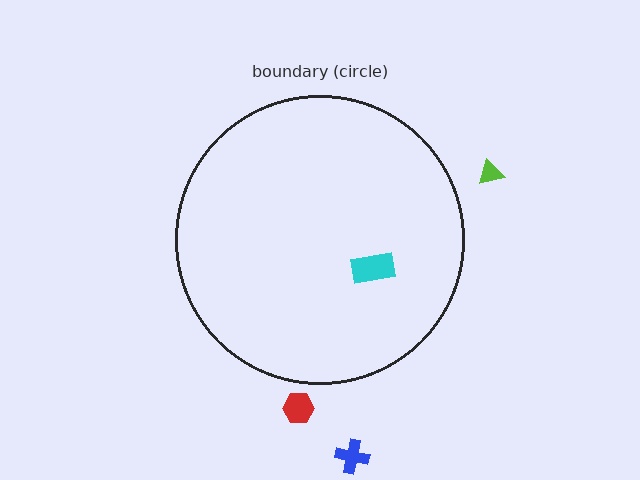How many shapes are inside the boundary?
1 inside, 3 outside.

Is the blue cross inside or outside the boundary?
Outside.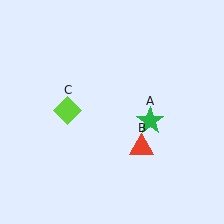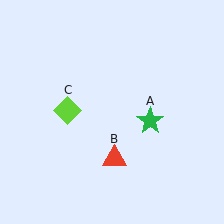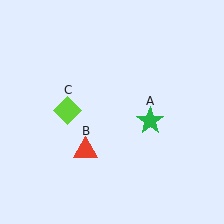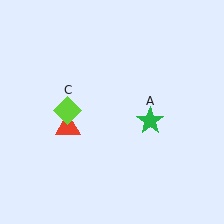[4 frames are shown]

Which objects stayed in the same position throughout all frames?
Green star (object A) and lime diamond (object C) remained stationary.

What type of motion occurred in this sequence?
The red triangle (object B) rotated clockwise around the center of the scene.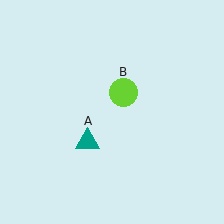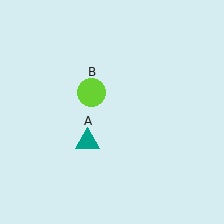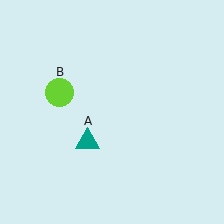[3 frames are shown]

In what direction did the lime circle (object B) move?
The lime circle (object B) moved left.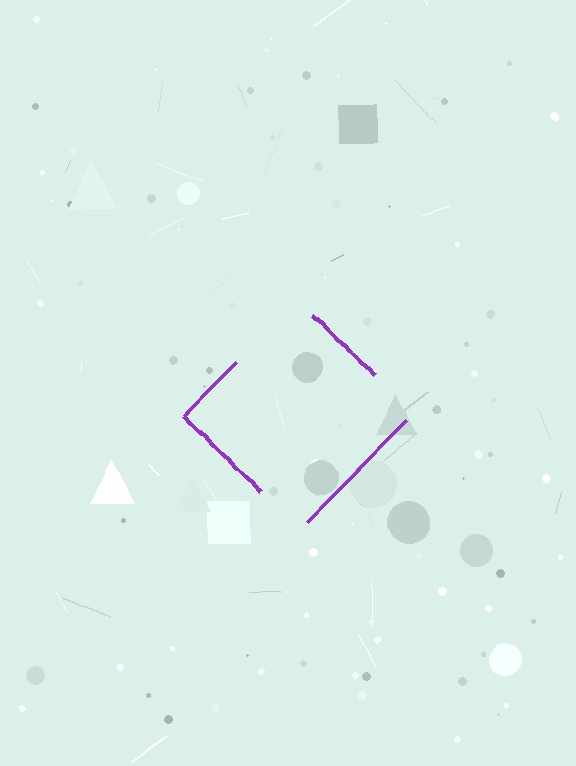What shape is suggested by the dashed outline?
The dashed outline suggests a diamond.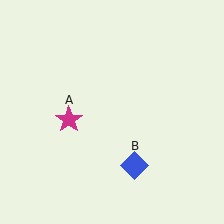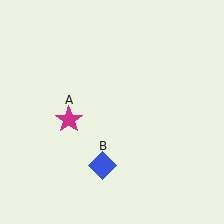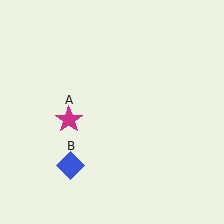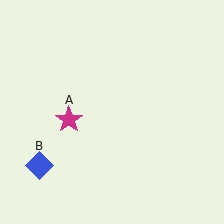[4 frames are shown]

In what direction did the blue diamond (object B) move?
The blue diamond (object B) moved left.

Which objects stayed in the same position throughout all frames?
Magenta star (object A) remained stationary.